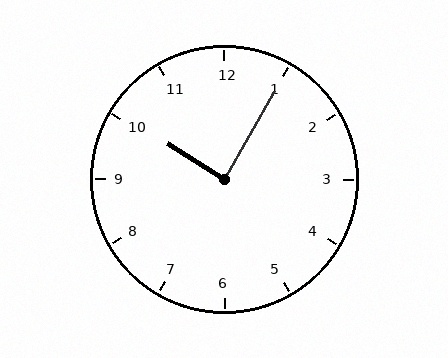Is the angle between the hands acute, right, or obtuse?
It is right.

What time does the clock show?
10:05.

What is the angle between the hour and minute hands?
Approximately 88 degrees.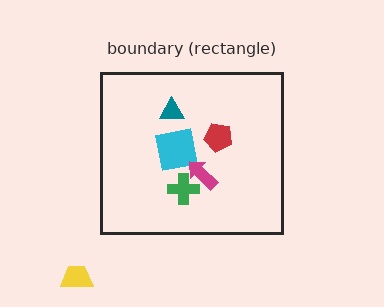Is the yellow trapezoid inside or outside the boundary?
Outside.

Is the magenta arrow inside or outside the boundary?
Inside.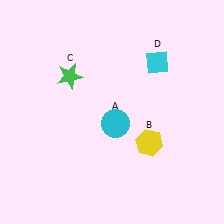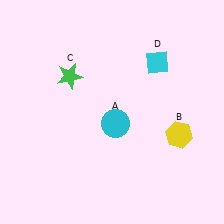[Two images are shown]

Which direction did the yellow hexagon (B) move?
The yellow hexagon (B) moved right.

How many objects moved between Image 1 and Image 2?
1 object moved between the two images.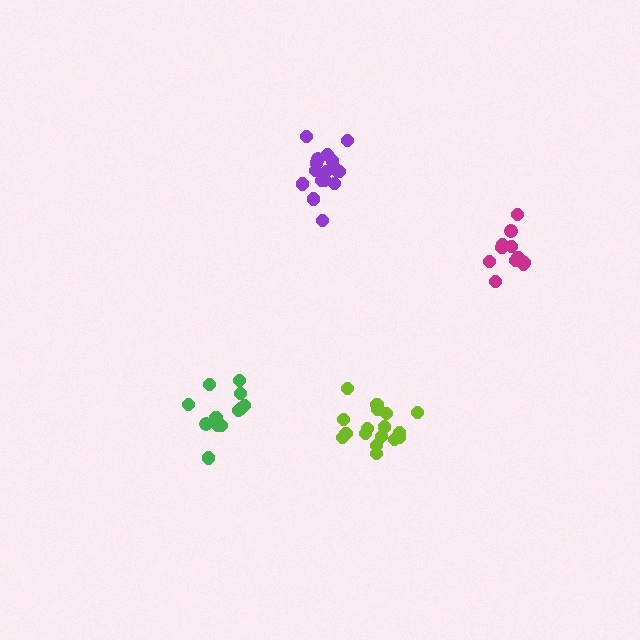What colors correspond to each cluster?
The clusters are colored: purple, lime, green, magenta.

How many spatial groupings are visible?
There are 4 spatial groupings.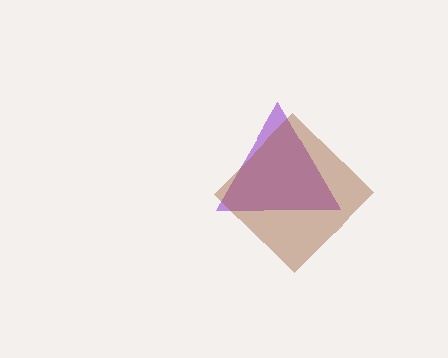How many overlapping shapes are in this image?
There are 2 overlapping shapes in the image.